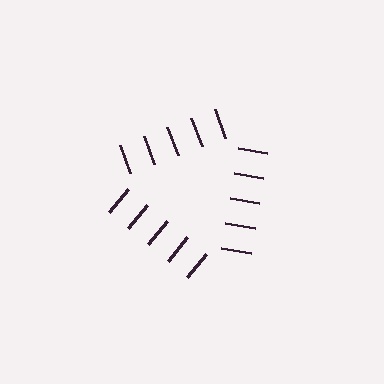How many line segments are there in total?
15 — 5 along each of the 3 edges.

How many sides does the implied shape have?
3 sides — the line-ends trace a triangle.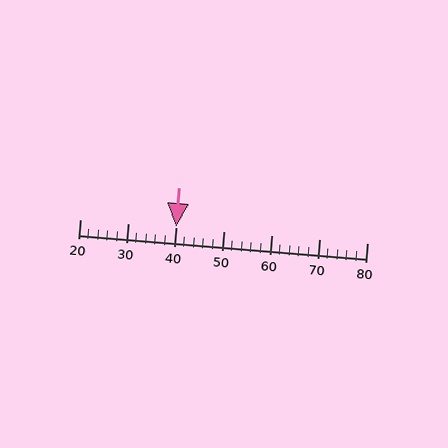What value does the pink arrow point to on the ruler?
The pink arrow points to approximately 40.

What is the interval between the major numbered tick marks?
The major tick marks are spaced 10 units apart.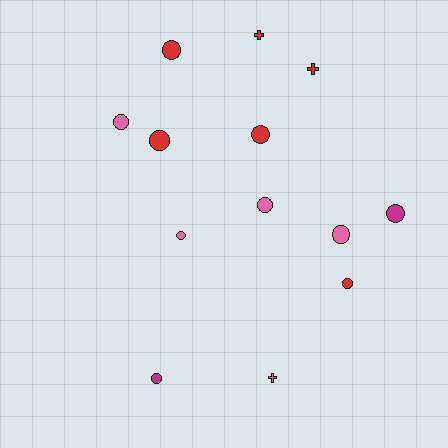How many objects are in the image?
There are 13 objects.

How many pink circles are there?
There are 4 pink circles.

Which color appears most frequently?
Red, with 6 objects.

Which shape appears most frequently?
Circle, with 10 objects.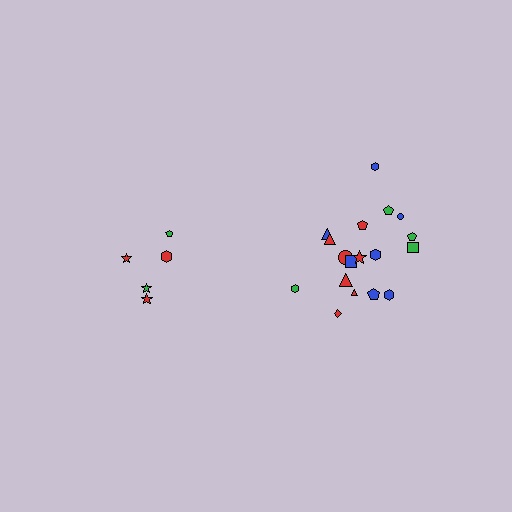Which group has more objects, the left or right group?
The right group.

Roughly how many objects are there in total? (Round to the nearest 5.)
Roughly 25 objects in total.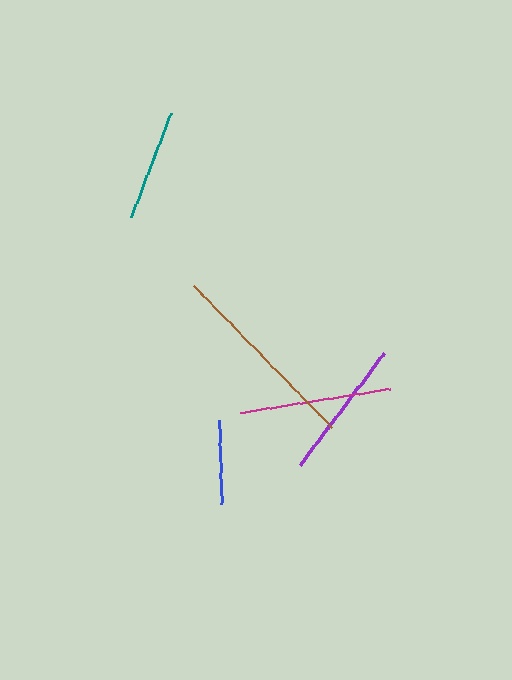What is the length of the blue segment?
The blue segment is approximately 84 pixels long.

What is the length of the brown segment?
The brown segment is approximately 198 pixels long.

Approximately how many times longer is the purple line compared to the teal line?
The purple line is approximately 1.2 times the length of the teal line.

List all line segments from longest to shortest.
From longest to shortest: brown, magenta, purple, teal, blue.